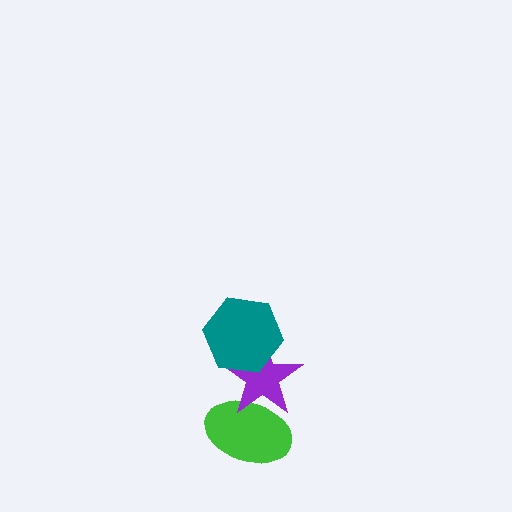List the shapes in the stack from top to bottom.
From top to bottom: the teal hexagon, the purple star, the green ellipse.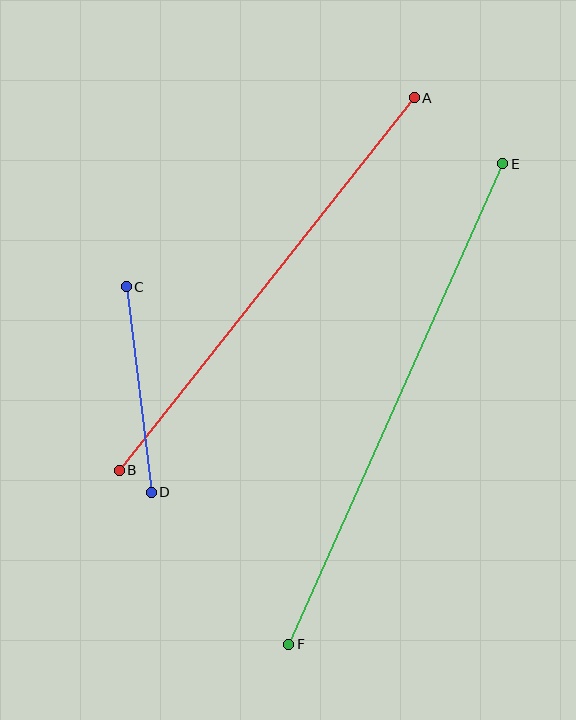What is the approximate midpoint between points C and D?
The midpoint is at approximately (139, 390) pixels.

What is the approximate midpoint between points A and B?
The midpoint is at approximately (267, 284) pixels.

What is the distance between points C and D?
The distance is approximately 207 pixels.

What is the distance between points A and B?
The distance is approximately 475 pixels.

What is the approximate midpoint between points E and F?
The midpoint is at approximately (396, 404) pixels.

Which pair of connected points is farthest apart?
Points E and F are farthest apart.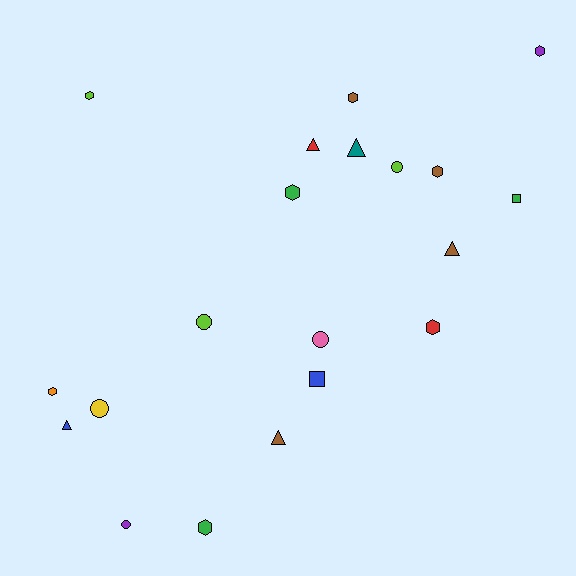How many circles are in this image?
There are 5 circles.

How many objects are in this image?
There are 20 objects.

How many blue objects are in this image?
There are 2 blue objects.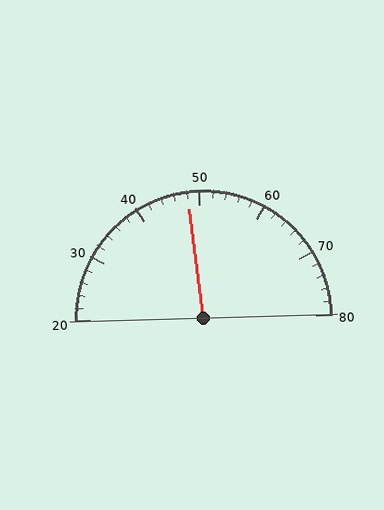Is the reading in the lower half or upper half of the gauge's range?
The reading is in the lower half of the range (20 to 80).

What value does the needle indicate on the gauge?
The needle indicates approximately 48.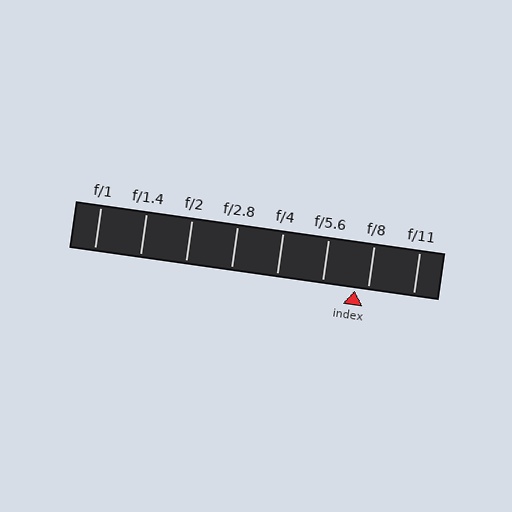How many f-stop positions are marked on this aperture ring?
There are 8 f-stop positions marked.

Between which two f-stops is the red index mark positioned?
The index mark is between f/5.6 and f/8.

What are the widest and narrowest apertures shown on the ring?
The widest aperture shown is f/1 and the narrowest is f/11.